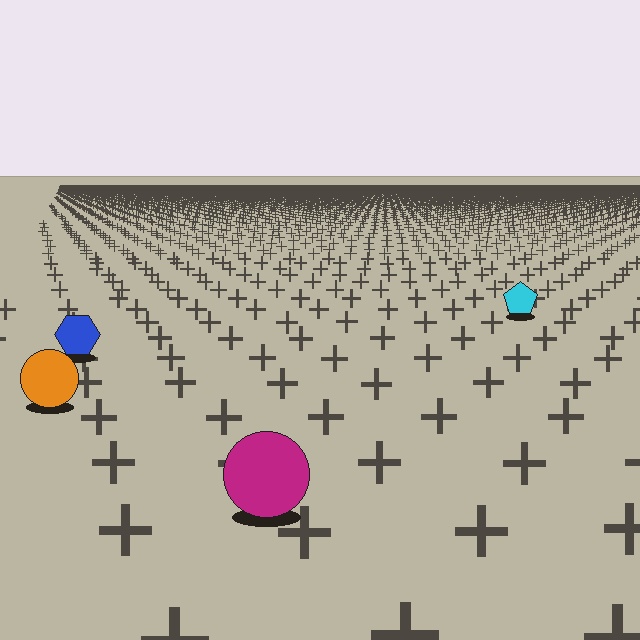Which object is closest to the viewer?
The magenta circle is closest. The texture marks near it are larger and more spread out.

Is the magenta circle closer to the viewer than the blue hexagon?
Yes. The magenta circle is closer — you can tell from the texture gradient: the ground texture is coarser near it.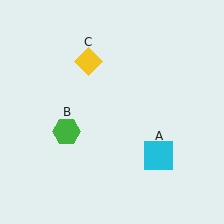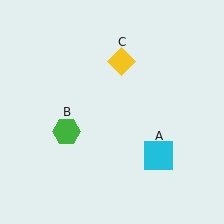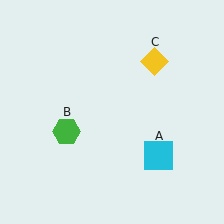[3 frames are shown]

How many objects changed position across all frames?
1 object changed position: yellow diamond (object C).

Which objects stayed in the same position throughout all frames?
Cyan square (object A) and green hexagon (object B) remained stationary.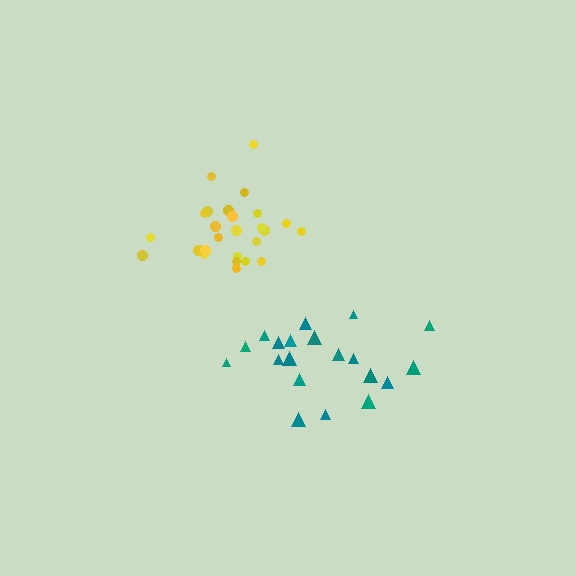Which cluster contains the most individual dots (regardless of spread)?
Yellow (26).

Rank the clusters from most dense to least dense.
yellow, teal.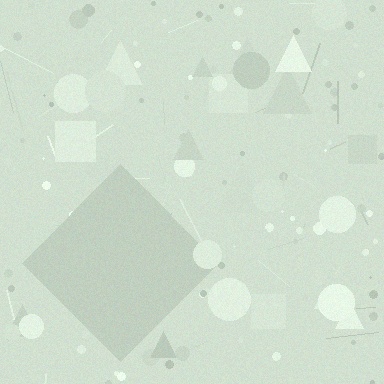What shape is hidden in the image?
A diamond is hidden in the image.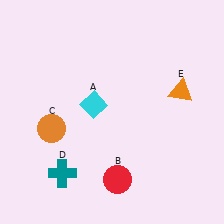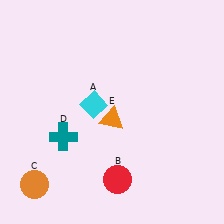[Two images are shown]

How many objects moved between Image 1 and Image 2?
3 objects moved between the two images.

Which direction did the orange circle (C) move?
The orange circle (C) moved down.